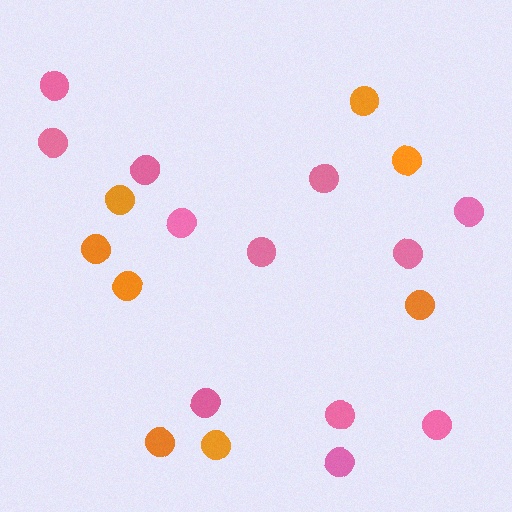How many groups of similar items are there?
There are 2 groups: one group of pink circles (12) and one group of orange circles (8).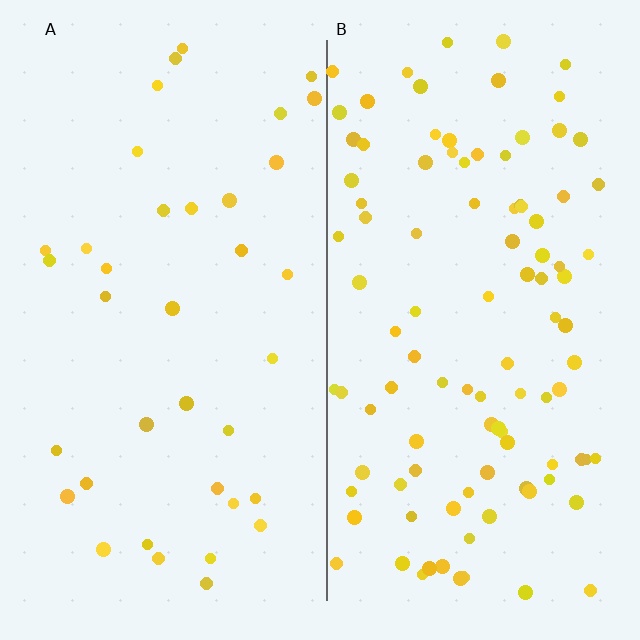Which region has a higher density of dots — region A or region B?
B (the right).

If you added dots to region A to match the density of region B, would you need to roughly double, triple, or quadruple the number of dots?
Approximately triple.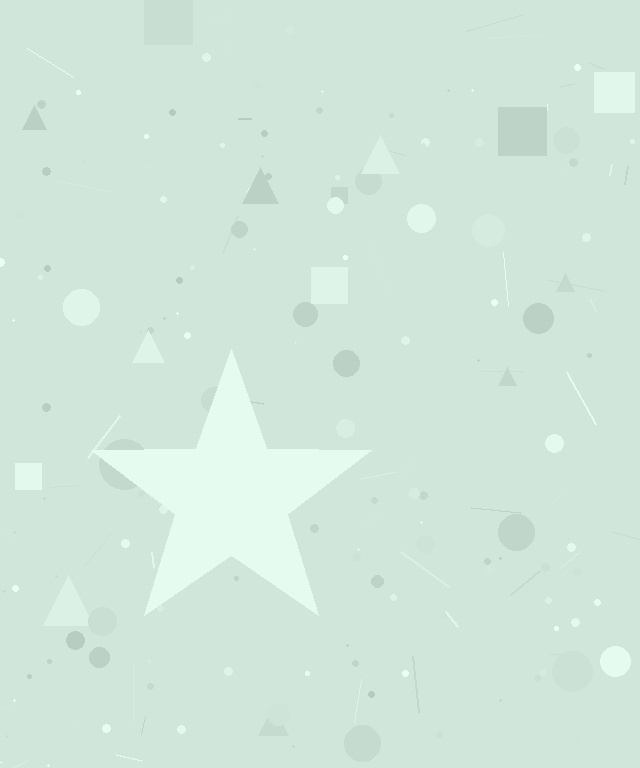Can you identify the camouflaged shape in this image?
The camouflaged shape is a star.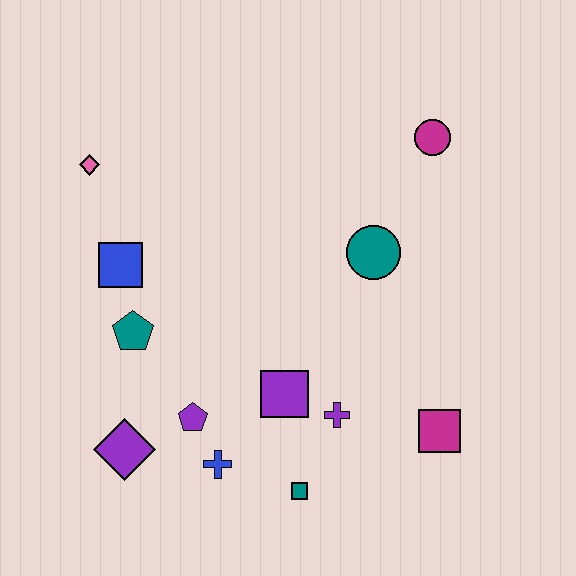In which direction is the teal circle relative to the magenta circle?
The teal circle is below the magenta circle.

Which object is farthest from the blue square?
The magenta square is farthest from the blue square.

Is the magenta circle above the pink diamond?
Yes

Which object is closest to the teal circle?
The magenta circle is closest to the teal circle.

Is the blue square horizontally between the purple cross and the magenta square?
No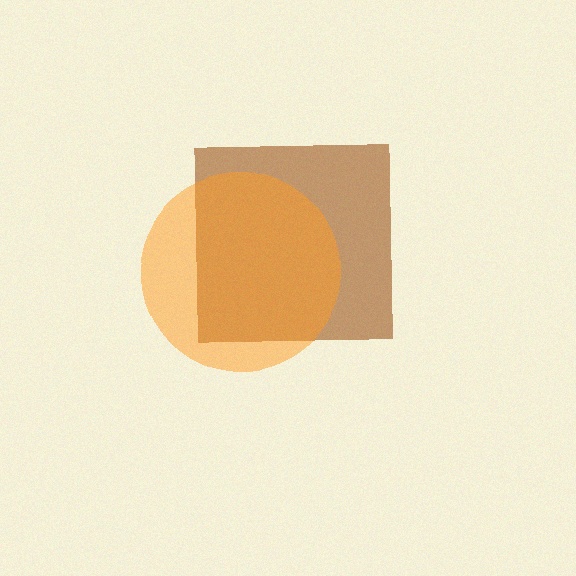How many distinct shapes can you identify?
There are 2 distinct shapes: a brown square, an orange circle.